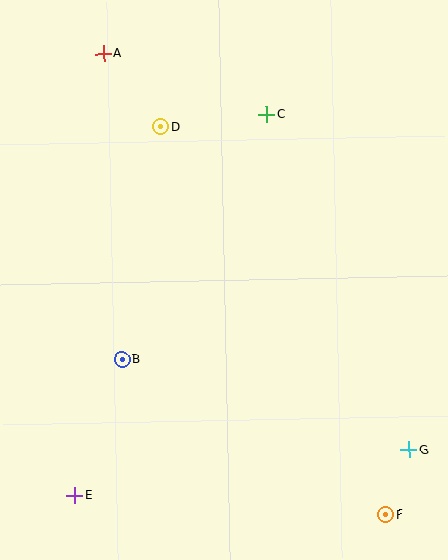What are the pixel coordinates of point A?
Point A is at (103, 54).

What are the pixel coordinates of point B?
Point B is at (122, 360).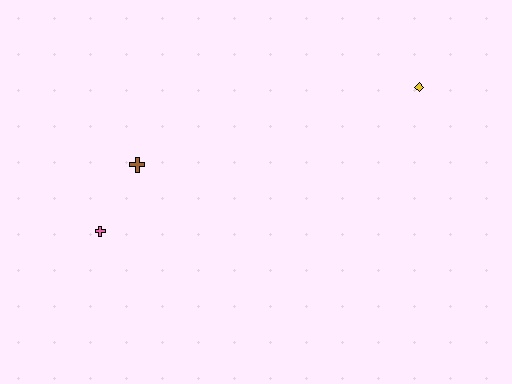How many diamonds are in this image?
There is 1 diamond.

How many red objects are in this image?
There are no red objects.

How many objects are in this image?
There are 3 objects.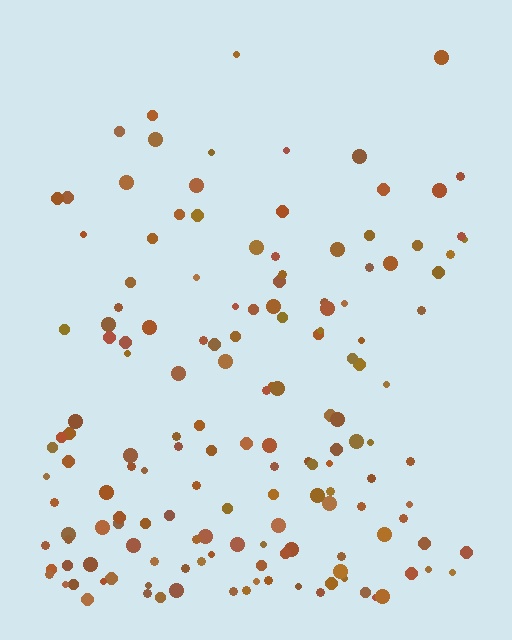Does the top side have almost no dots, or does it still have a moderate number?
Still a moderate number, just noticeably fewer than the bottom.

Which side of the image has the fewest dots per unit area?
The top.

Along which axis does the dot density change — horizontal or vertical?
Vertical.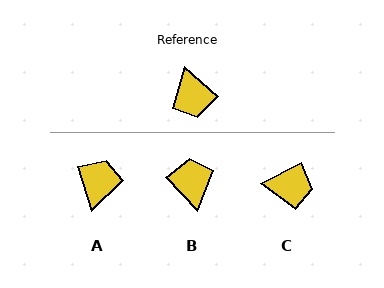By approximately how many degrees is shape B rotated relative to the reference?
Approximately 175 degrees counter-clockwise.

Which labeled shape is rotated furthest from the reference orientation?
B, about 175 degrees away.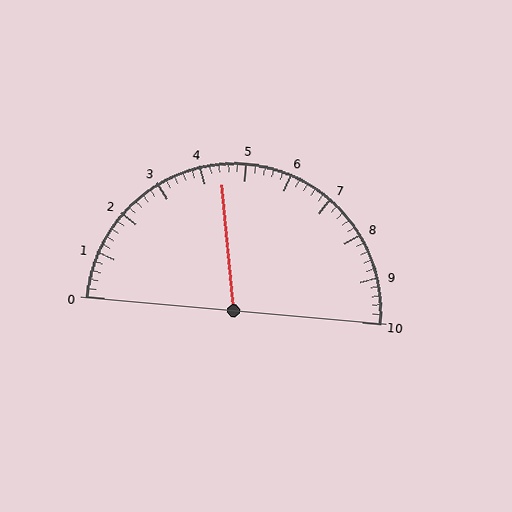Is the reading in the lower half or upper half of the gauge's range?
The reading is in the lower half of the range (0 to 10).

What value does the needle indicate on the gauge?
The needle indicates approximately 4.4.